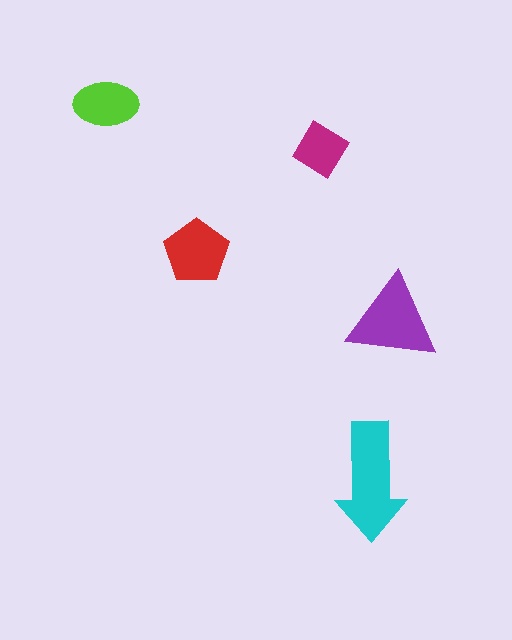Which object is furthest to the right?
The purple triangle is rightmost.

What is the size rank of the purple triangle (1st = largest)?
2nd.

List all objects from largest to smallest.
The cyan arrow, the purple triangle, the red pentagon, the lime ellipse, the magenta diamond.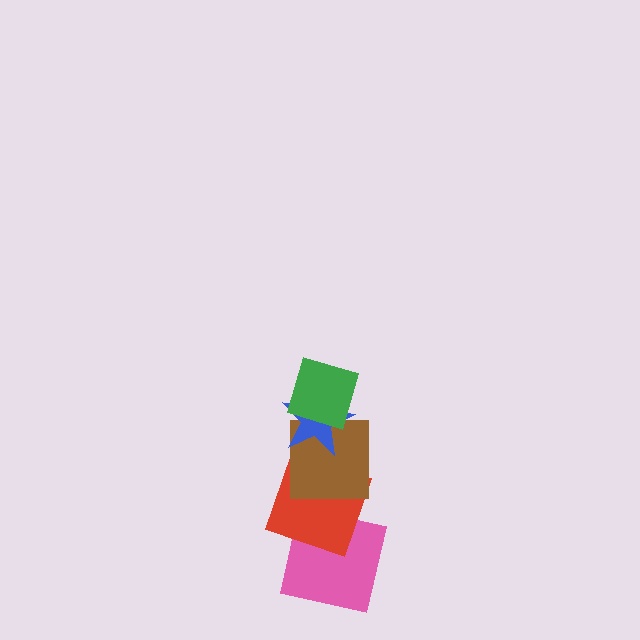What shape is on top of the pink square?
The red square is on top of the pink square.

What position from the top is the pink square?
The pink square is 5th from the top.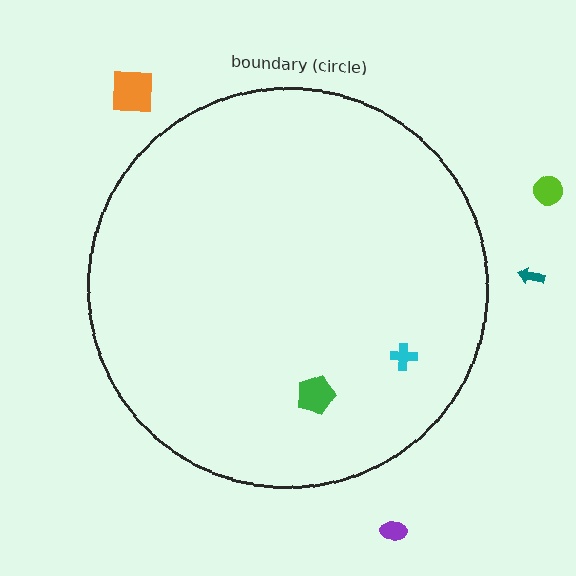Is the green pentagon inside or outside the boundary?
Inside.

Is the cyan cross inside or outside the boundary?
Inside.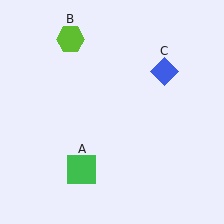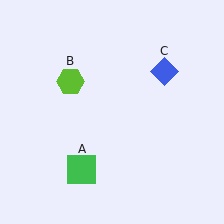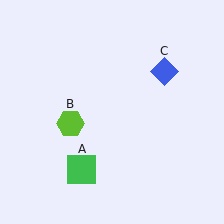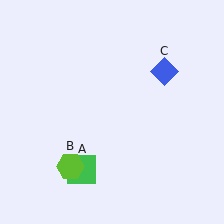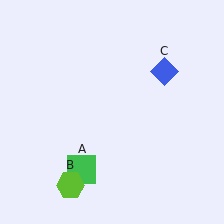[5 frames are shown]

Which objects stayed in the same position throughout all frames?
Green square (object A) and blue diamond (object C) remained stationary.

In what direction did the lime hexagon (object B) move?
The lime hexagon (object B) moved down.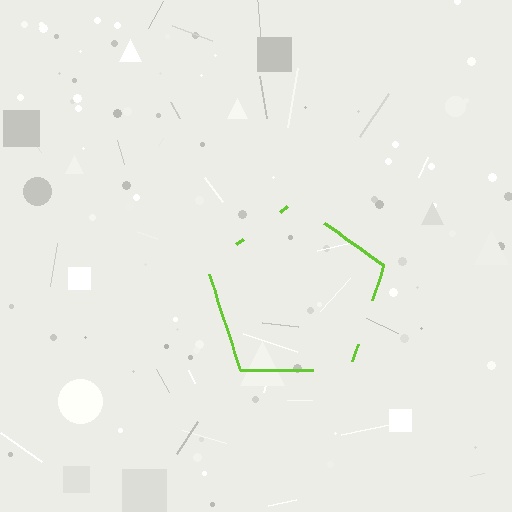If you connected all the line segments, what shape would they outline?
They would outline a pentagon.